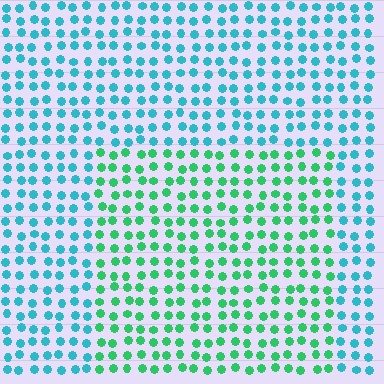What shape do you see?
I see a rectangle.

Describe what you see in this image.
The image is filled with small cyan elements in a uniform arrangement. A rectangle-shaped region is visible where the elements are tinted to a slightly different hue, forming a subtle color boundary.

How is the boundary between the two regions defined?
The boundary is defined purely by a slight shift in hue (about 43 degrees). Spacing, size, and orientation are identical on both sides.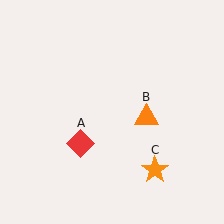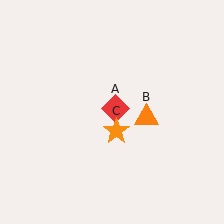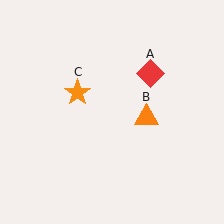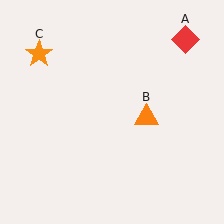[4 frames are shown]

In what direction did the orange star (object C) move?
The orange star (object C) moved up and to the left.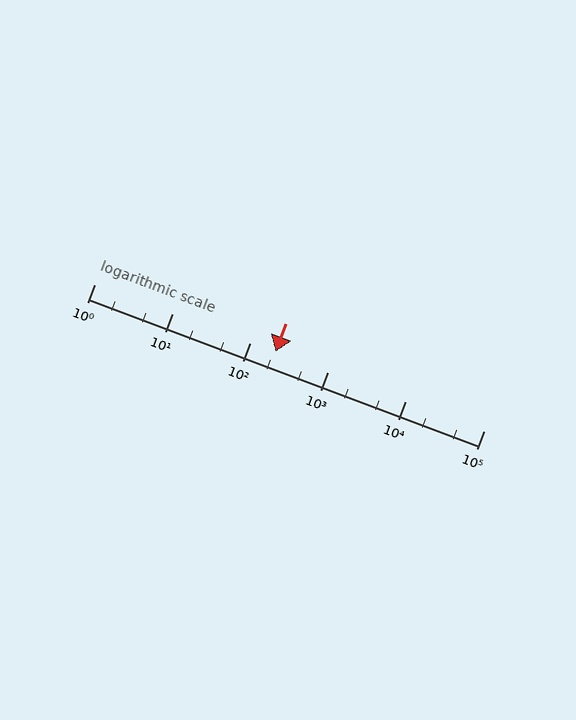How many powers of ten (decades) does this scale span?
The scale spans 5 decades, from 1 to 100000.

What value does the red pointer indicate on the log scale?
The pointer indicates approximately 210.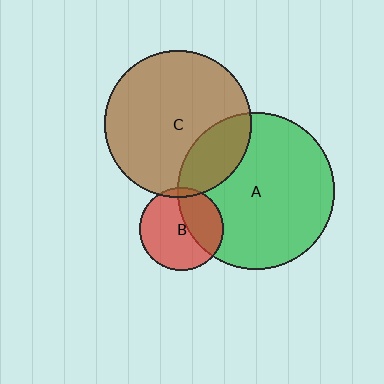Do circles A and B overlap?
Yes.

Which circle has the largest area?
Circle A (green).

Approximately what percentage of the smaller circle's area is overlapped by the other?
Approximately 35%.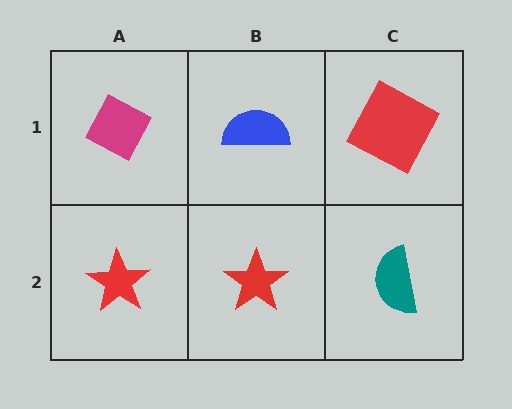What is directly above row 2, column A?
A magenta diamond.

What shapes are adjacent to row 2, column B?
A blue semicircle (row 1, column B), a red star (row 2, column A), a teal semicircle (row 2, column C).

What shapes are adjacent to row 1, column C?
A teal semicircle (row 2, column C), a blue semicircle (row 1, column B).